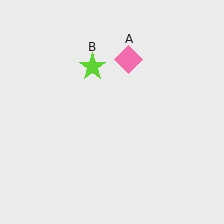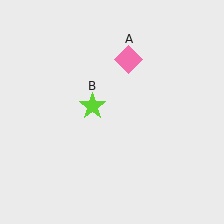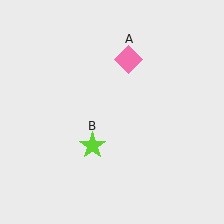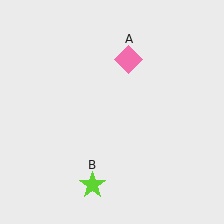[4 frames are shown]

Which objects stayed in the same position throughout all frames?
Pink diamond (object A) remained stationary.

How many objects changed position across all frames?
1 object changed position: lime star (object B).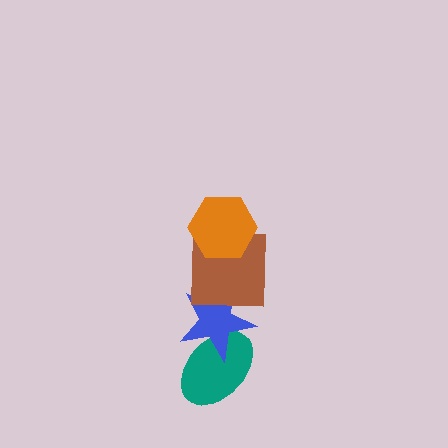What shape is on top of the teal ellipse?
The blue star is on top of the teal ellipse.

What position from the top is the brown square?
The brown square is 2nd from the top.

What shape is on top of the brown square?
The orange hexagon is on top of the brown square.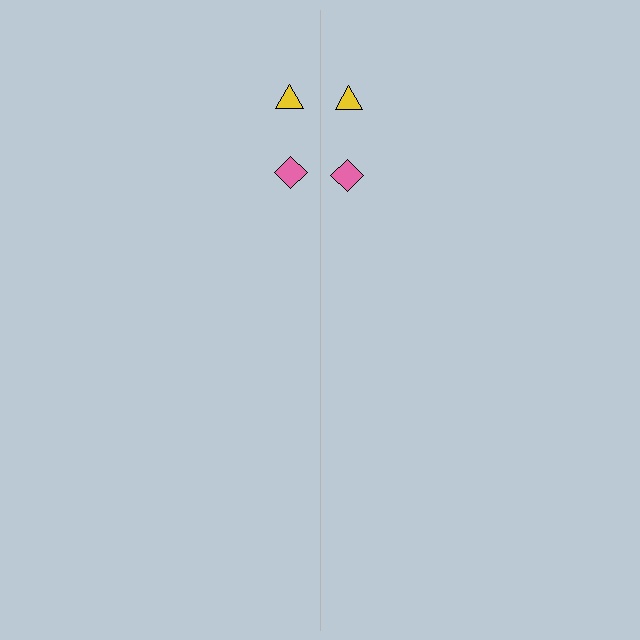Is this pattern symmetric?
Yes, this pattern has bilateral (reflection) symmetry.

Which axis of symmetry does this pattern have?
The pattern has a vertical axis of symmetry running through the center of the image.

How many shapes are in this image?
There are 4 shapes in this image.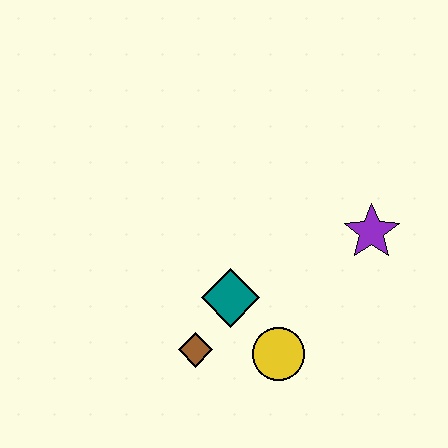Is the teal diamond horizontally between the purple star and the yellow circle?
No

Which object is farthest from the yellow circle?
The purple star is farthest from the yellow circle.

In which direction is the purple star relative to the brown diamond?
The purple star is to the right of the brown diamond.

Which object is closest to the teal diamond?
The brown diamond is closest to the teal diamond.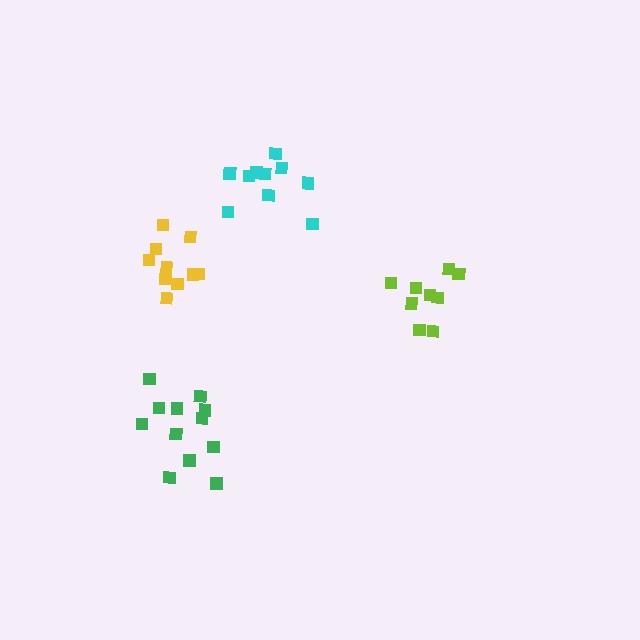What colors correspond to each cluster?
The clusters are colored: cyan, lime, green, yellow.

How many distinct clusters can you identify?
There are 4 distinct clusters.